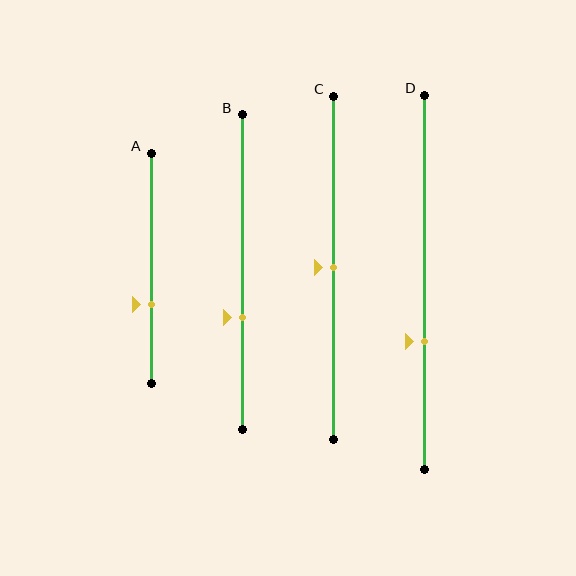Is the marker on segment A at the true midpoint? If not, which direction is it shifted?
No, the marker on segment A is shifted downward by about 16% of the segment length.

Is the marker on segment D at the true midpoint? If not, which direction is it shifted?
No, the marker on segment D is shifted downward by about 16% of the segment length.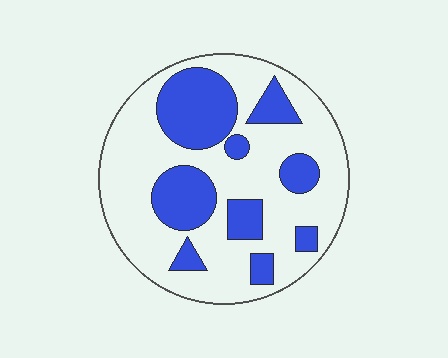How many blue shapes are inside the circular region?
9.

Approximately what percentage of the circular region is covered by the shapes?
Approximately 30%.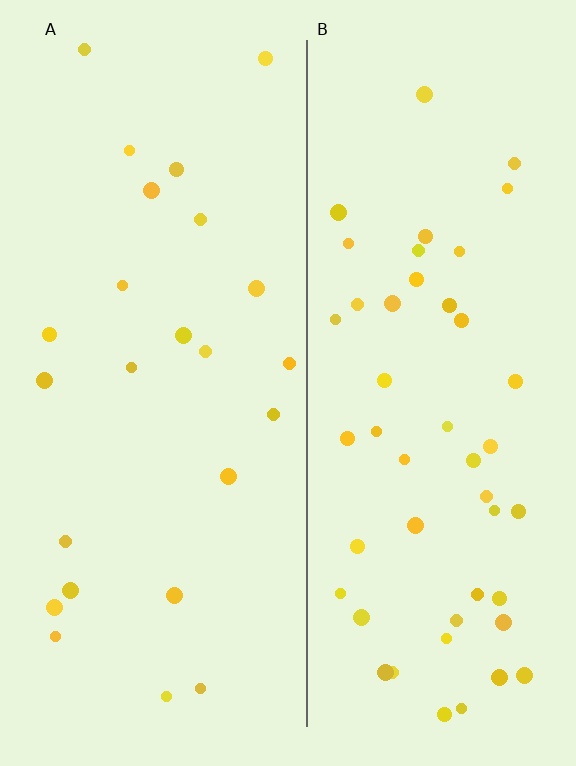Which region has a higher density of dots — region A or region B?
B (the right).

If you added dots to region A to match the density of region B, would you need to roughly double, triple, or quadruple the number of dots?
Approximately double.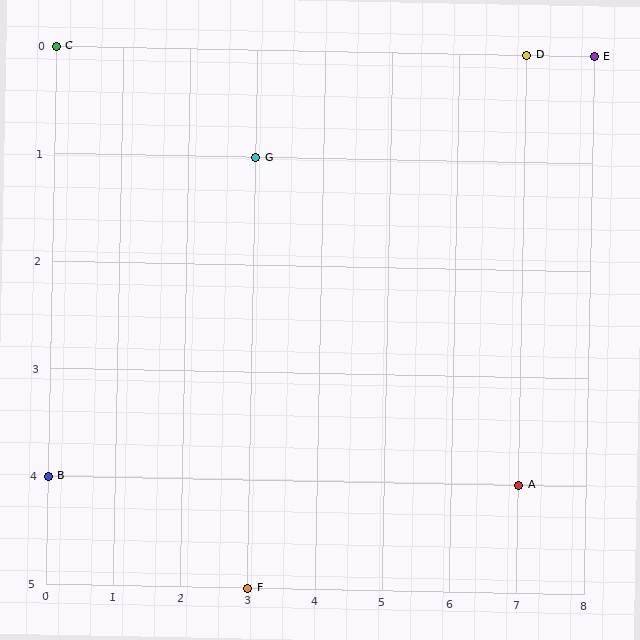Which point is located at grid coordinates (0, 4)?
Point B is at (0, 4).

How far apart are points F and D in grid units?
Points F and D are 4 columns and 5 rows apart (about 6.4 grid units diagonally).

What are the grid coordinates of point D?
Point D is at grid coordinates (7, 0).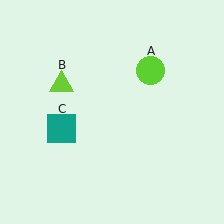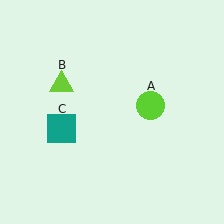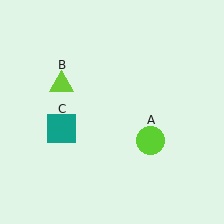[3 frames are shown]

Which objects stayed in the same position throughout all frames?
Lime triangle (object B) and teal square (object C) remained stationary.